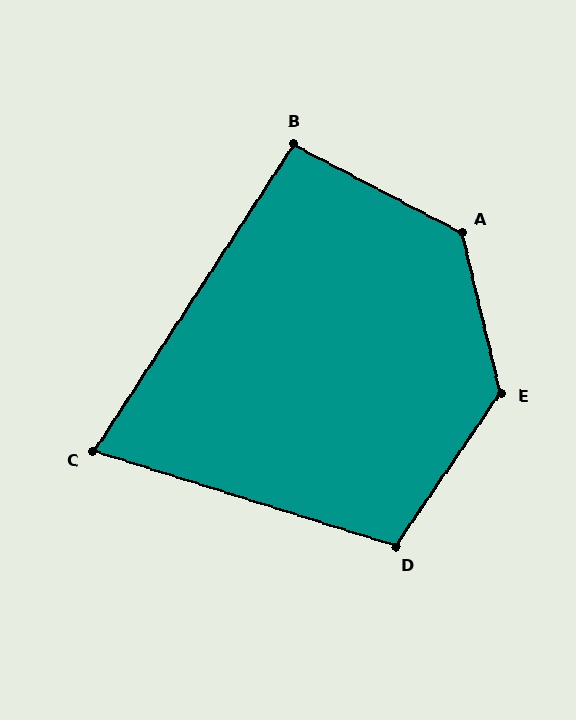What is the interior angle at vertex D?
Approximately 107 degrees (obtuse).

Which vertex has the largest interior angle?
E, at approximately 132 degrees.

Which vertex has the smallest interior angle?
C, at approximately 74 degrees.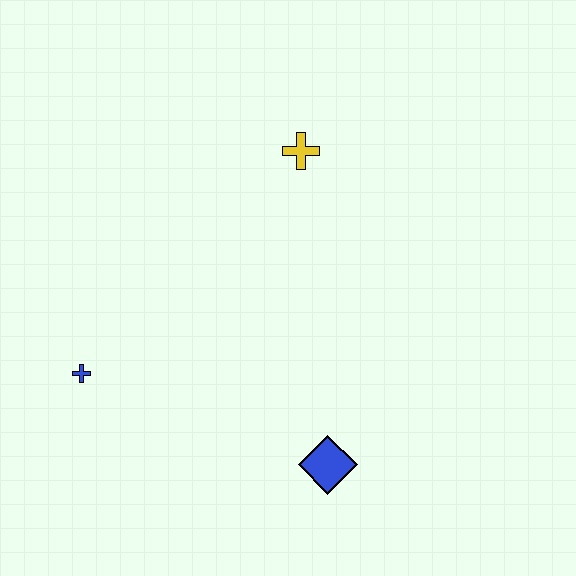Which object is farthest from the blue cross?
The yellow cross is farthest from the blue cross.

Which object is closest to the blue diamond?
The blue cross is closest to the blue diamond.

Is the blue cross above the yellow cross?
No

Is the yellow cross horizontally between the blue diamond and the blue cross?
Yes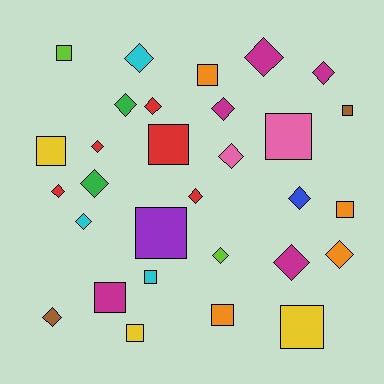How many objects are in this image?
There are 30 objects.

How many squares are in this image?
There are 13 squares.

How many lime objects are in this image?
There are 2 lime objects.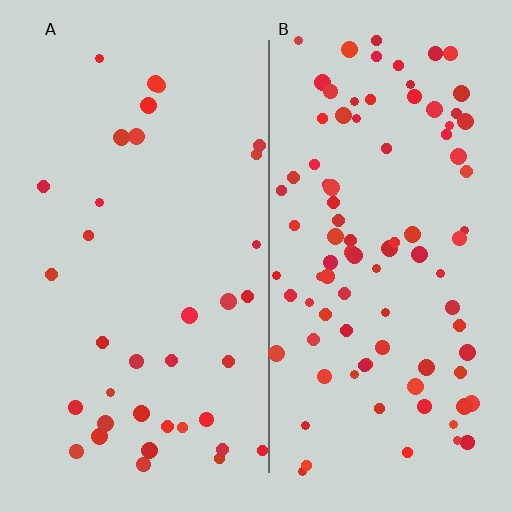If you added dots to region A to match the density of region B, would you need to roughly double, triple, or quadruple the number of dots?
Approximately triple.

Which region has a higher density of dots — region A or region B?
B (the right).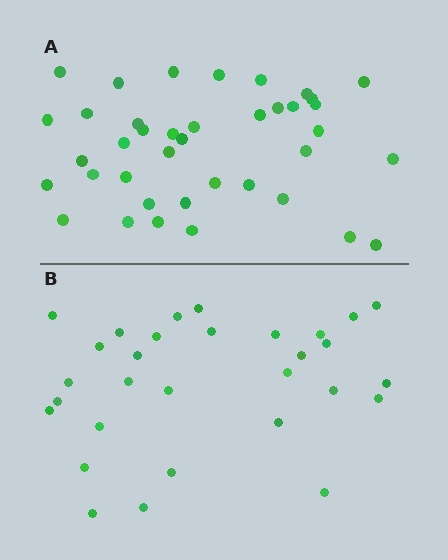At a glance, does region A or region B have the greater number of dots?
Region A (the top region) has more dots.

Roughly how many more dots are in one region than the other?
Region A has roughly 8 or so more dots than region B.